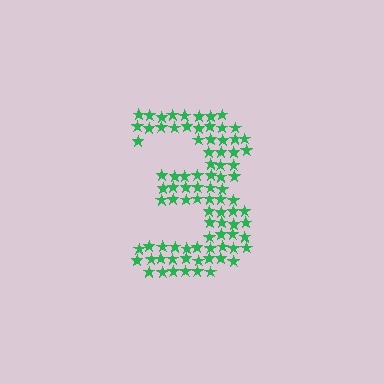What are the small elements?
The small elements are stars.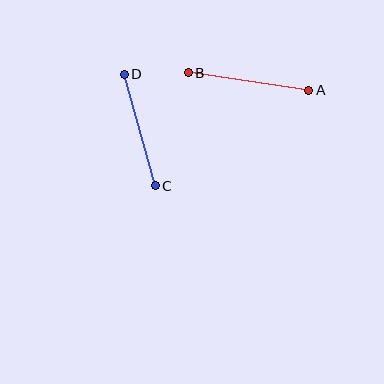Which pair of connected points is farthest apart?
Points A and B are farthest apart.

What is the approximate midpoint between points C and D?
The midpoint is at approximately (140, 130) pixels.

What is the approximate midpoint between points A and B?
The midpoint is at approximately (248, 81) pixels.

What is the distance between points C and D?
The distance is approximately 116 pixels.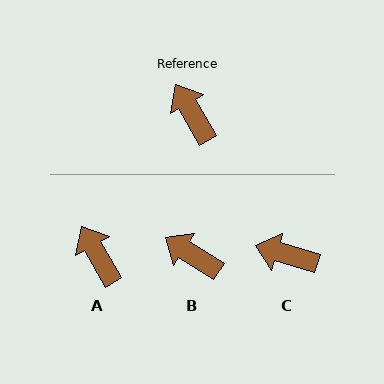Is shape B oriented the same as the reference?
No, it is off by about 27 degrees.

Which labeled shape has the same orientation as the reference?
A.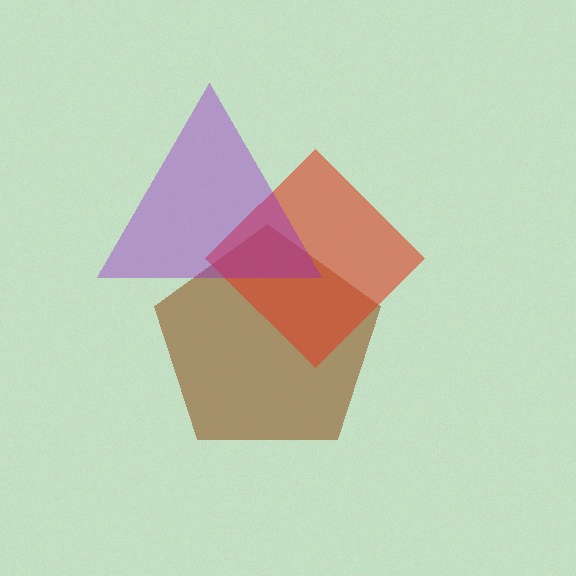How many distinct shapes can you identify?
There are 3 distinct shapes: a brown pentagon, a red diamond, a purple triangle.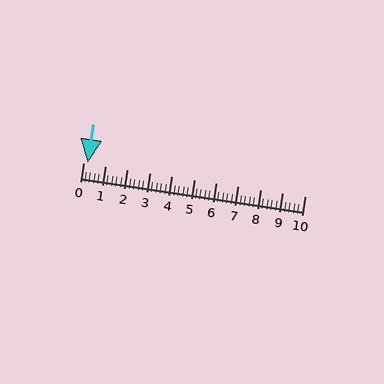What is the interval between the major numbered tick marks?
The major tick marks are spaced 1 units apart.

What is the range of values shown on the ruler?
The ruler shows values from 0 to 10.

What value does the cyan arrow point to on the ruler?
The cyan arrow points to approximately 0.2.